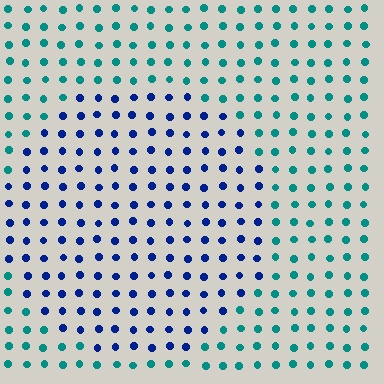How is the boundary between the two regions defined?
The boundary is defined purely by a slight shift in hue (about 51 degrees). Spacing, size, and orientation are identical on both sides.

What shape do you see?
I see a circle.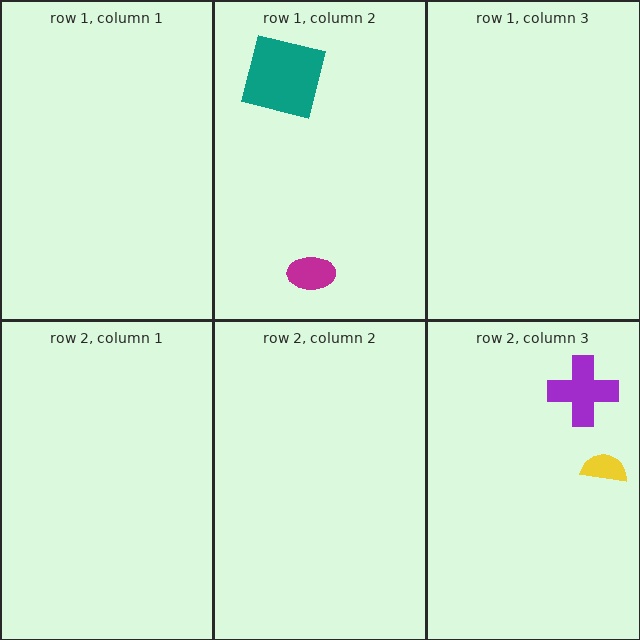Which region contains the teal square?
The row 1, column 2 region.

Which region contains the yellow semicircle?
The row 2, column 3 region.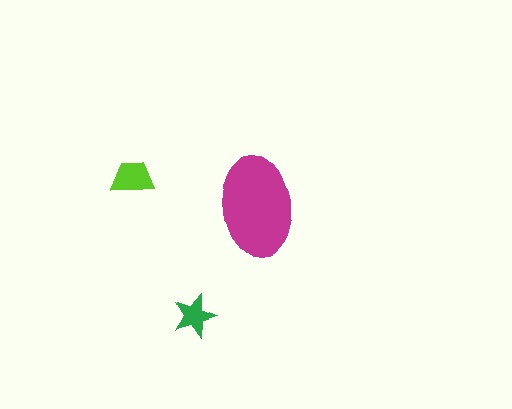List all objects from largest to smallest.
The magenta ellipse, the lime trapezoid, the green star.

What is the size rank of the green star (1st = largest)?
3rd.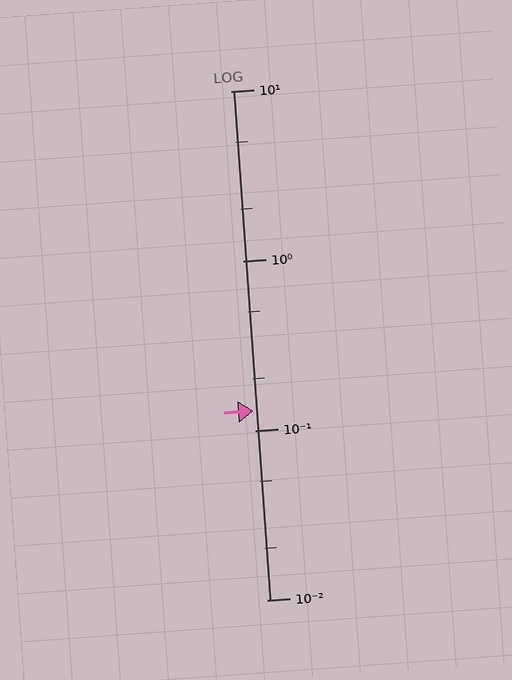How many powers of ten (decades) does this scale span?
The scale spans 3 decades, from 0.01 to 10.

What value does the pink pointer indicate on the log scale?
The pointer indicates approximately 0.13.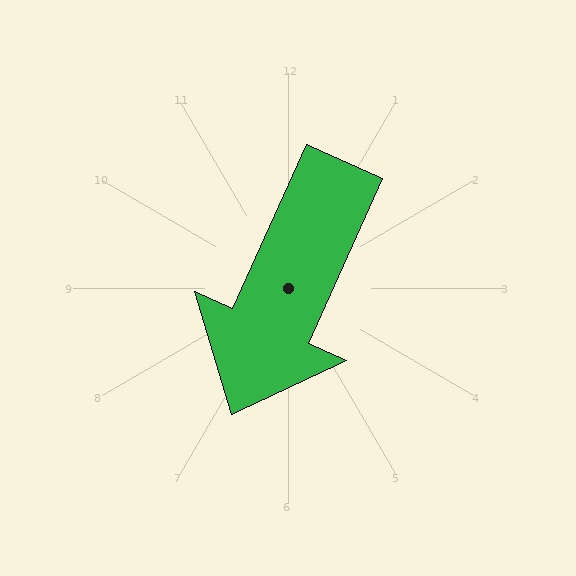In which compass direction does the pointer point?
Southwest.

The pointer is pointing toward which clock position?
Roughly 7 o'clock.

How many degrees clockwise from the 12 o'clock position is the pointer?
Approximately 204 degrees.